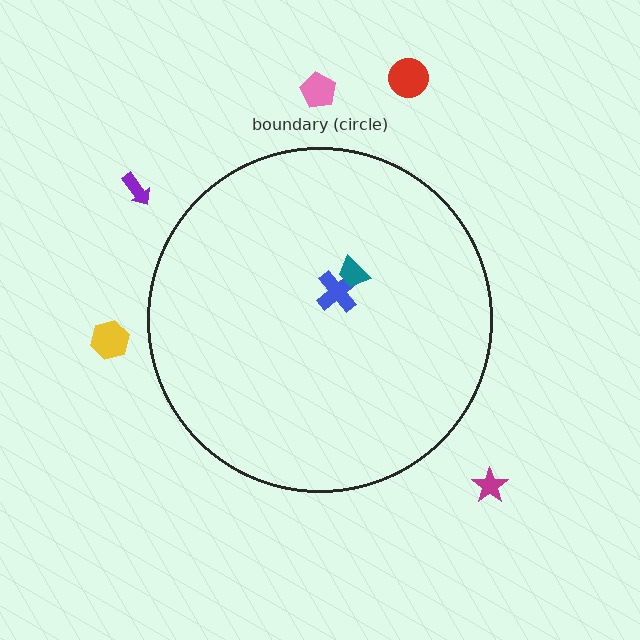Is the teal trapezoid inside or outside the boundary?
Inside.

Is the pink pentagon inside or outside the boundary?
Outside.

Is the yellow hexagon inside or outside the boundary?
Outside.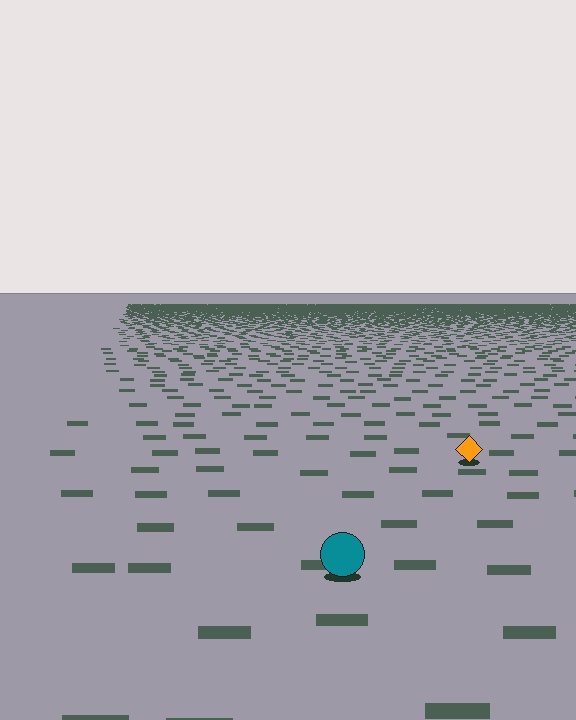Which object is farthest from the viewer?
The orange diamond is farthest from the viewer. It appears smaller and the ground texture around it is denser.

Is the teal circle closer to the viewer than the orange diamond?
Yes. The teal circle is closer — you can tell from the texture gradient: the ground texture is coarser near it.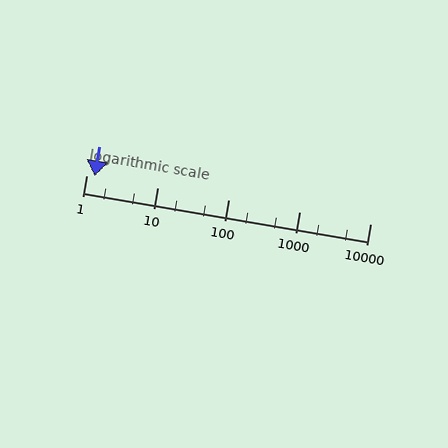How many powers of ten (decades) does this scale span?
The scale spans 4 decades, from 1 to 10000.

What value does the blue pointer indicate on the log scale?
The pointer indicates approximately 1.3.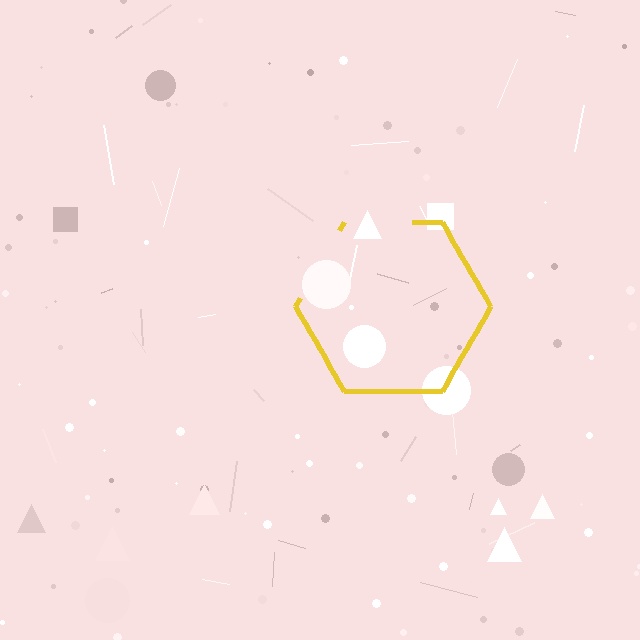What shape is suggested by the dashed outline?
The dashed outline suggests a hexagon.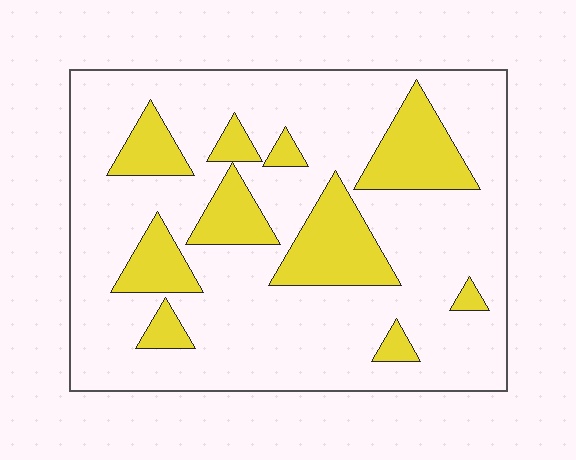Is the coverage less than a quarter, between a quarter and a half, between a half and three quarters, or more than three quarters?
Less than a quarter.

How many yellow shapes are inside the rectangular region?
10.